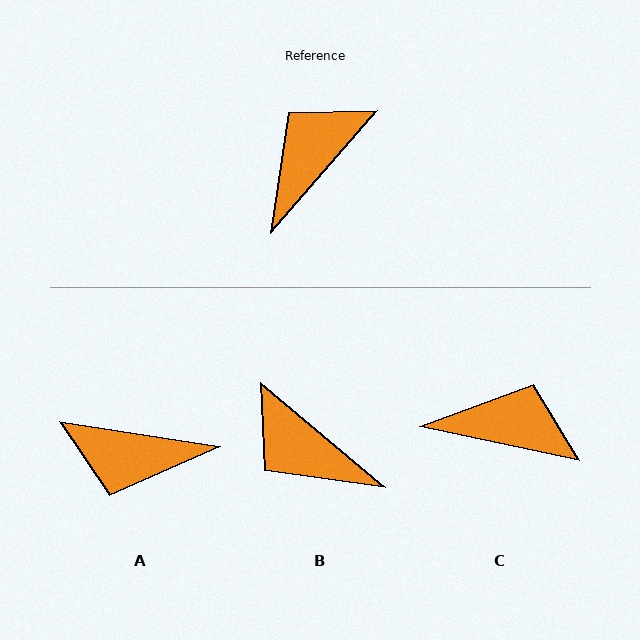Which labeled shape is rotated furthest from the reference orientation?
A, about 123 degrees away.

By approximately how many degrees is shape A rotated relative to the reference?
Approximately 123 degrees counter-clockwise.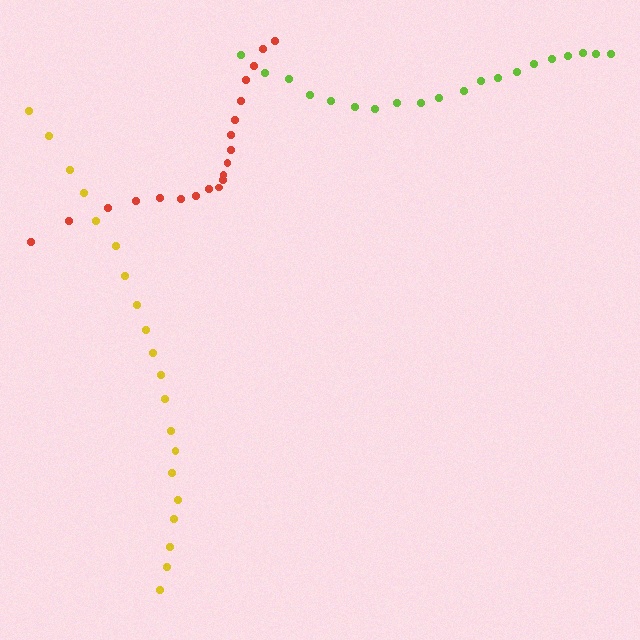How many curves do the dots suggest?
There are 3 distinct paths.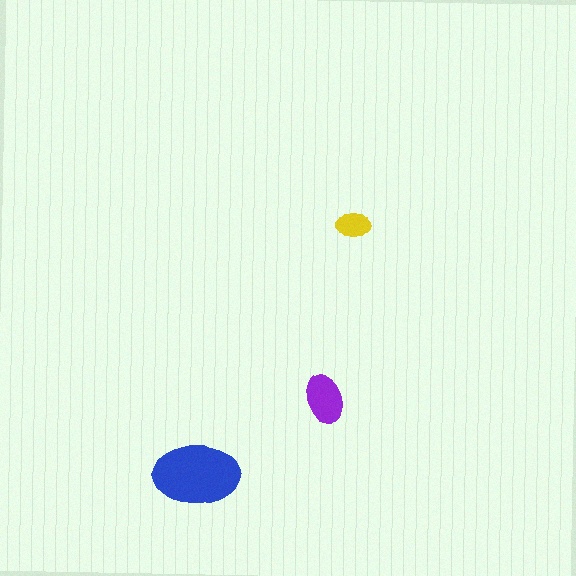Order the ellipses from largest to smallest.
the blue one, the purple one, the yellow one.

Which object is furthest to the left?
The blue ellipse is leftmost.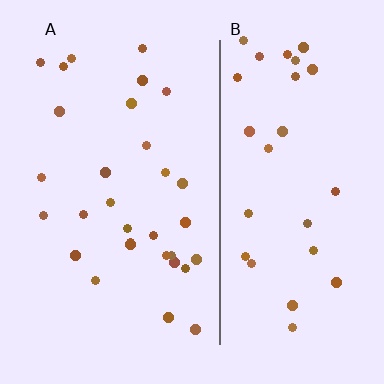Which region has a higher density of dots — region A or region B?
A (the left).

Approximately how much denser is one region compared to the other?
Approximately 1.0× — region A over region B.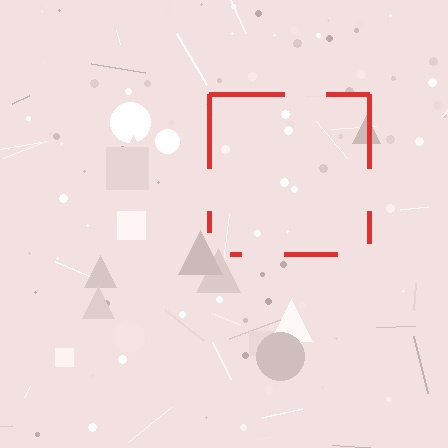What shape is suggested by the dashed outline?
The dashed outline suggests a square.